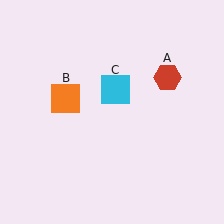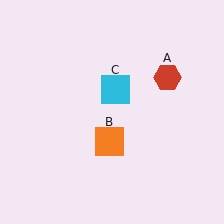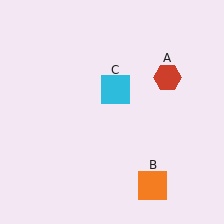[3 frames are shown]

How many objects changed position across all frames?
1 object changed position: orange square (object B).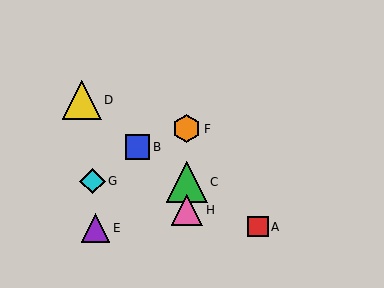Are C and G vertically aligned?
No, C is at x≈187 and G is at x≈93.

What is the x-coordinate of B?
Object B is at x≈137.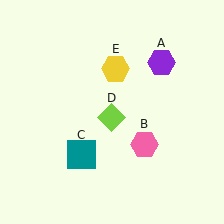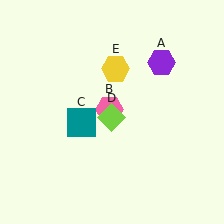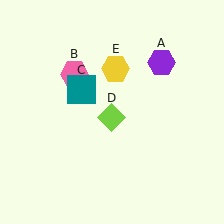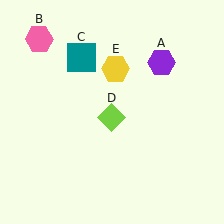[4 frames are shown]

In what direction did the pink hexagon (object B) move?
The pink hexagon (object B) moved up and to the left.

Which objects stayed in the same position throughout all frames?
Purple hexagon (object A) and lime diamond (object D) and yellow hexagon (object E) remained stationary.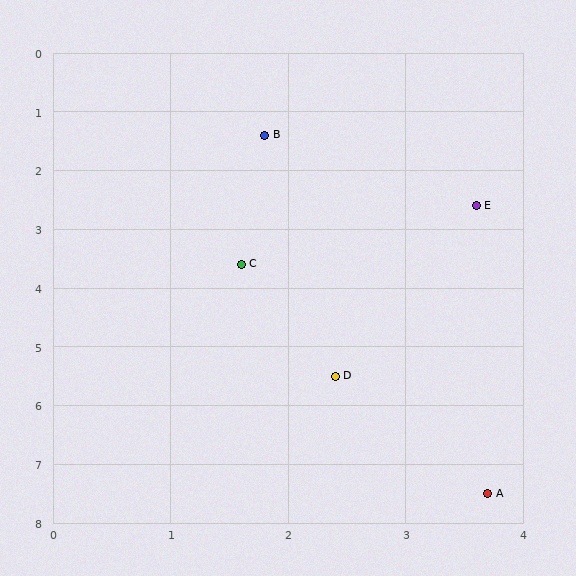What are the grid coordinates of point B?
Point B is at approximately (1.8, 1.4).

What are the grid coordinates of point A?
Point A is at approximately (3.7, 7.5).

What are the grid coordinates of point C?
Point C is at approximately (1.6, 3.6).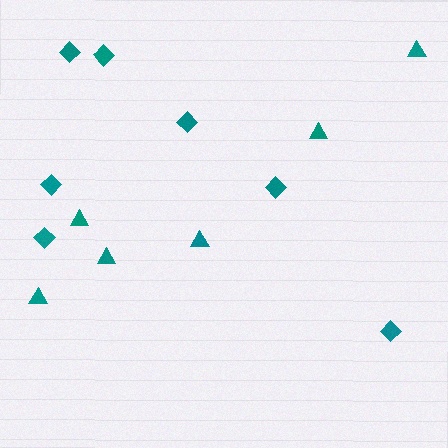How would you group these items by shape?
There are 2 groups: one group of diamonds (7) and one group of triangles (6).